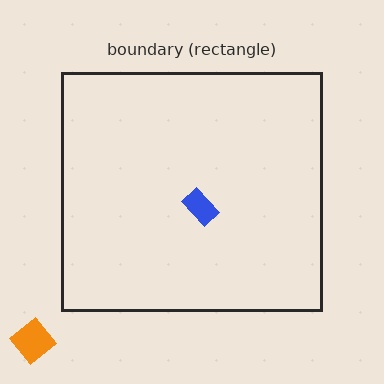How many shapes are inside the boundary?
1 inside, 1 outside.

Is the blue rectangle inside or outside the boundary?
Inside.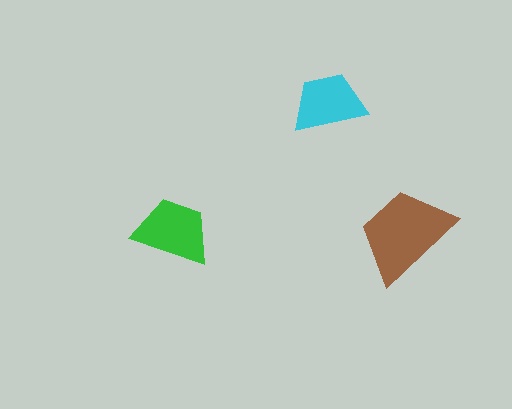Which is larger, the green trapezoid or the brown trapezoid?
The brown one.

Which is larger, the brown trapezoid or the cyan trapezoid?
The brown one.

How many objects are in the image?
There are 3 objects in the image.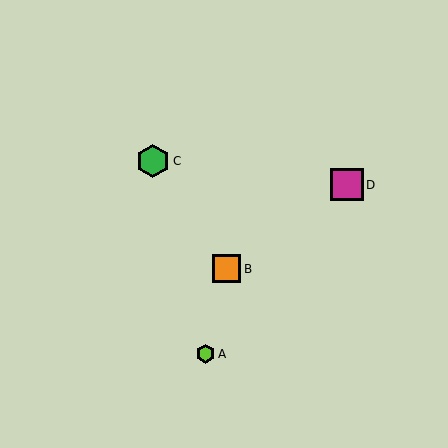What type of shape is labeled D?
Shape D is a magenta square.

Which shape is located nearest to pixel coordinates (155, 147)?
The green hexagon (labeled C) at (153, 161) is nearest to that location.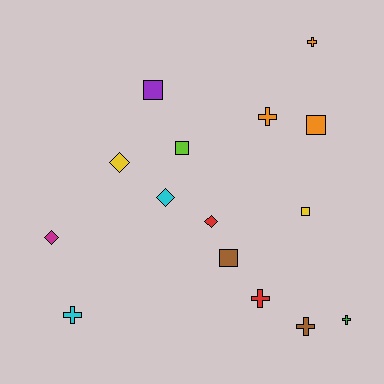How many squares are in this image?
There are 5 squares.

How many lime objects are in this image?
There is 1 lime object.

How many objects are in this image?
There are 15 objects.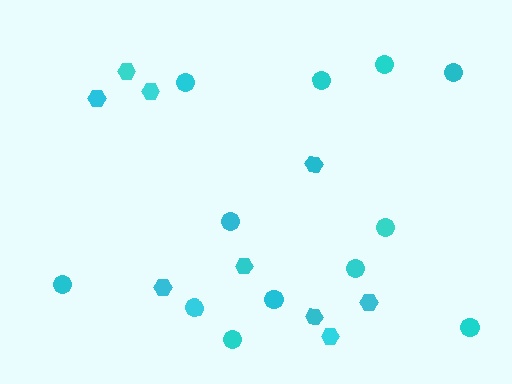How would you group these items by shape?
There are 2 groups: one group of circles (12) and one group of hexagons (9).